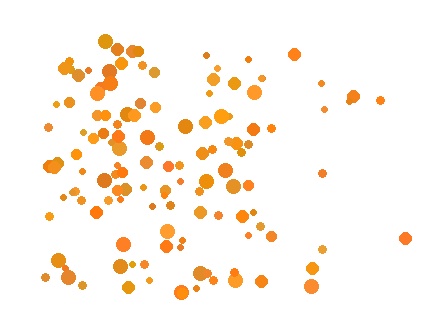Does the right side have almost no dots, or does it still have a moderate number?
Still a moderate number, just noticeably fewer than the left.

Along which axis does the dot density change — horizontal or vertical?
Horizontal.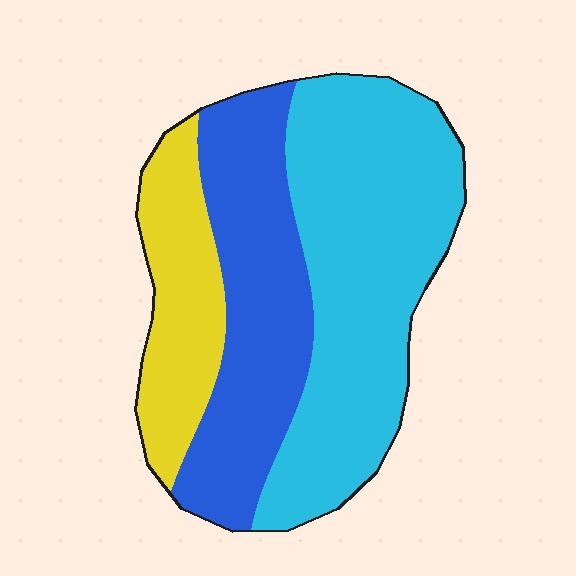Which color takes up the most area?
Cyan, at roughly 50%.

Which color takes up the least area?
Yellow, at roughly 20%.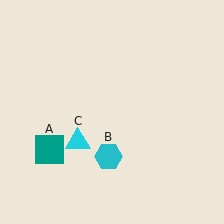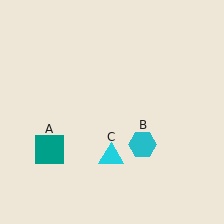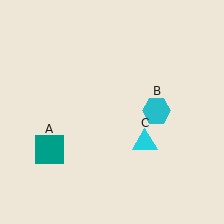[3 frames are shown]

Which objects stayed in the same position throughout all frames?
Teal square (object A) remained stationary.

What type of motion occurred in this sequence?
The cyan hexagon (object B), cyan triangle (object C) rotated counterclockwise around the center of the scene.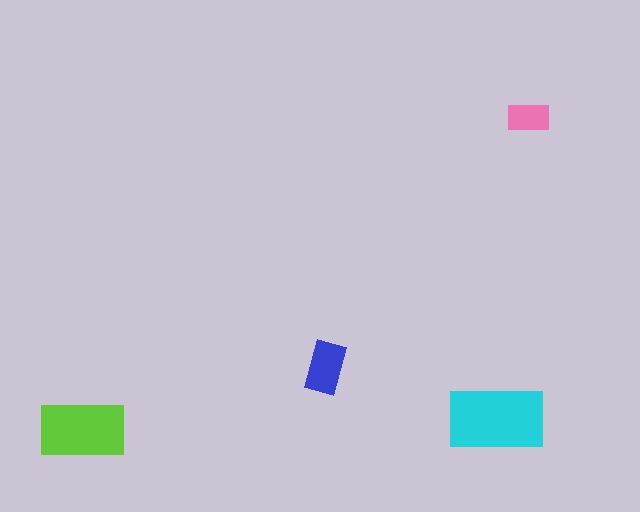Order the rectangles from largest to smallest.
the cyan one, the lime one, the blue one, the pink one.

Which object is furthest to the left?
The lime rectangle is leftmost.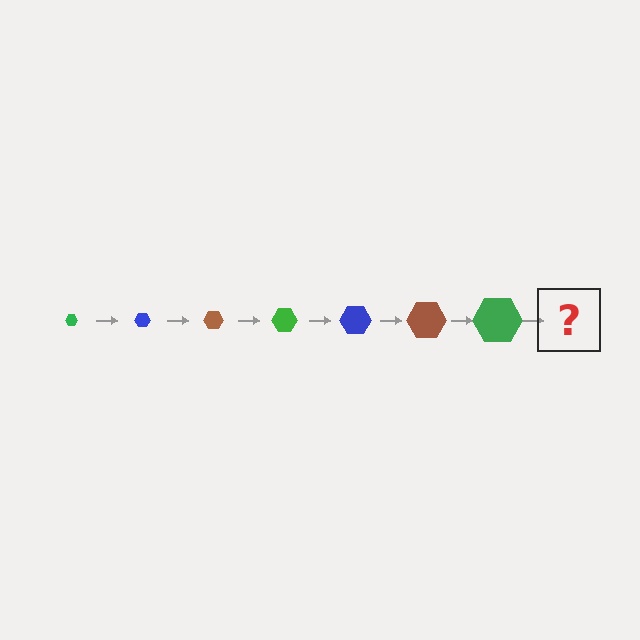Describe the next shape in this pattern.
It should be a blue hexagon, larger than the previous one.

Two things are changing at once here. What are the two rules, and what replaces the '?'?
The two rules are that the hexagon grows larger each step and the color cycles through green, blue, and brown. The '?' should be a blue hexagon, larger than the previous one.